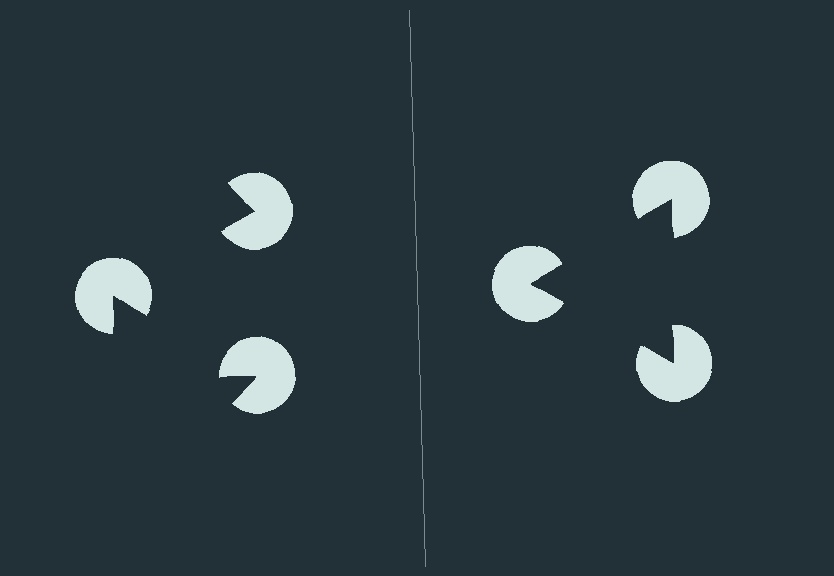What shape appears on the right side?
An illusory triangle.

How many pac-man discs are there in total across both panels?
6 — 3 on each side.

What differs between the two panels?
The pac-man discs are positioned identically on both sides; only the wedge orientations differ. On the right they align to a triangle; on the left they are misaligned.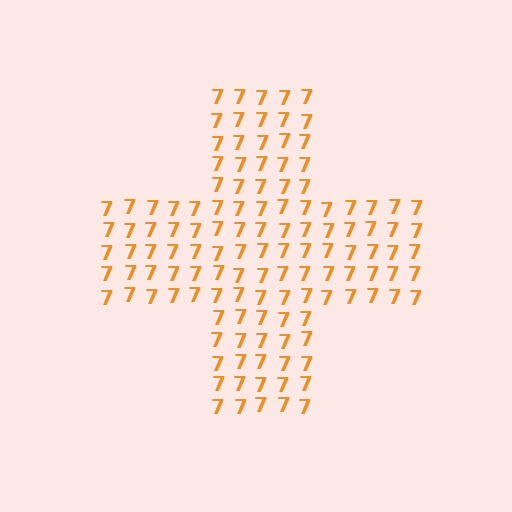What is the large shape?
The large shape is a cross.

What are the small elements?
The small elements are digit 7's.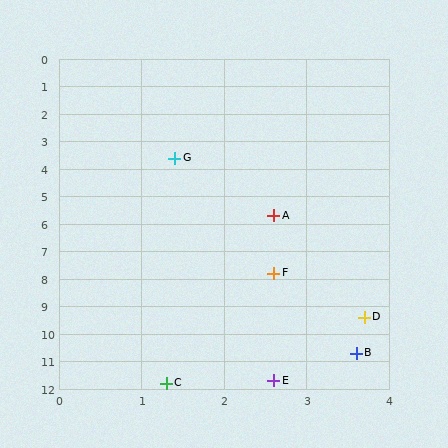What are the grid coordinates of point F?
Point F is at approximately (2.6, 7.8).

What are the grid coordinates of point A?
Point A is at approximately (2.6, 5.7).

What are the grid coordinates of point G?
Point G is at approximately (1.4, 3.6).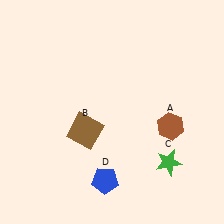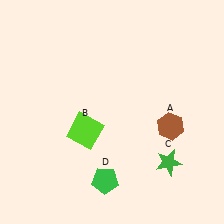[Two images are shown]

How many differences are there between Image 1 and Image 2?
There are 2 differences between the two images.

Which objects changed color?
B changed from brown to lime. D changed from blue to green.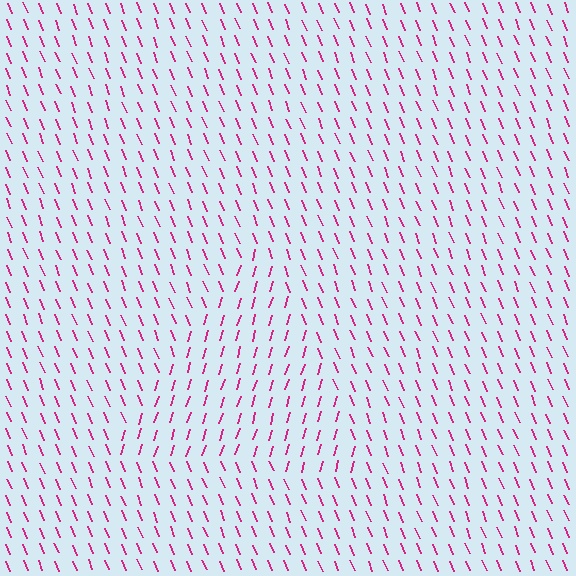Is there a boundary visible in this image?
Yes, there is a texture boundary formed by a change in line orientation.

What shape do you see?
I see a triangle.